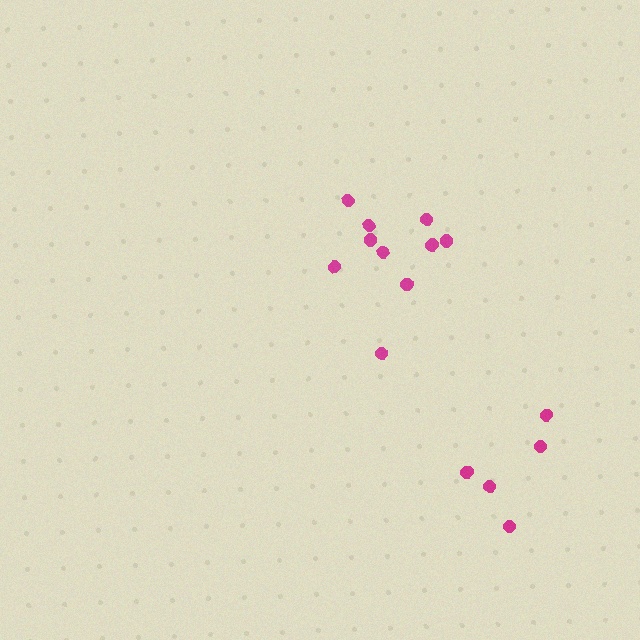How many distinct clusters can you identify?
There are 2 distinct clusters.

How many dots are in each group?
Group 1: 11 dots, Group 2: 5 dots (16 total).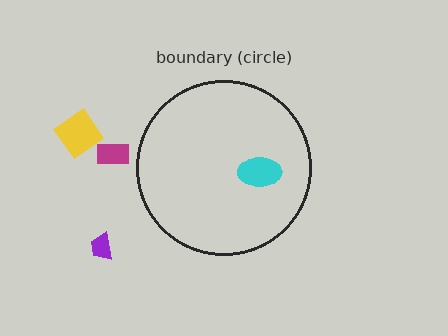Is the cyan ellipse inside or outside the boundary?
Inside.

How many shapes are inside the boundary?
1 inside, 3 outside.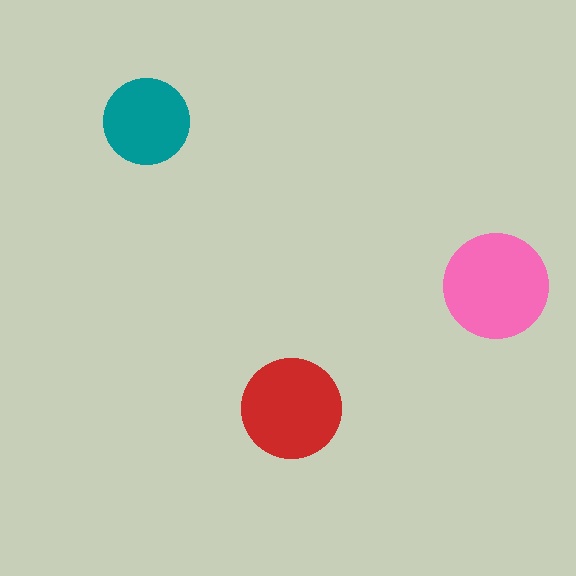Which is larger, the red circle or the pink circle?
The pink one.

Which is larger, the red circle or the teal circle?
The red one.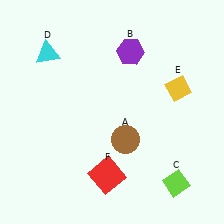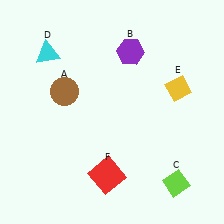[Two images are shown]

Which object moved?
The brown circle (A) moved left.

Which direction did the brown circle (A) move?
The brown circle (A) moved left.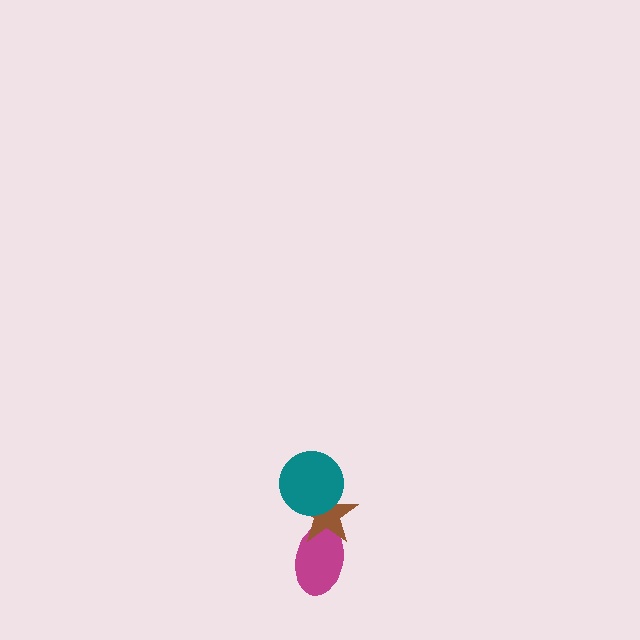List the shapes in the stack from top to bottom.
From top to bottom: the teal circle, the brown star, the magenta ellipse.